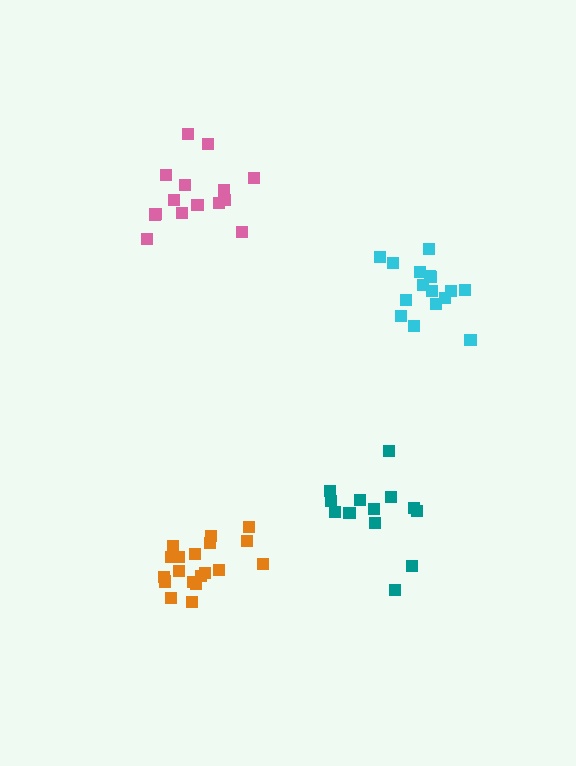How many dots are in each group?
Group 1: 16 dots, Group 2: 19 dots, Group 3: 15 dots, Group 4: 13 dots (63 total).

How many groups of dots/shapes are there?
There are 4 groups.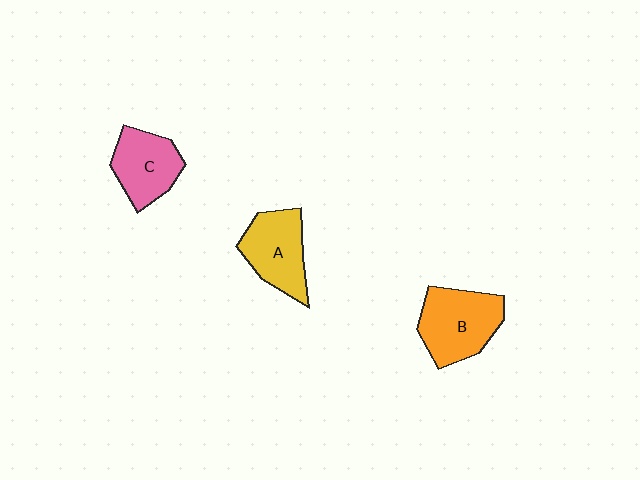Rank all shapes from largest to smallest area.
From largest to smallest: B (orange), A (yellow), C (pink).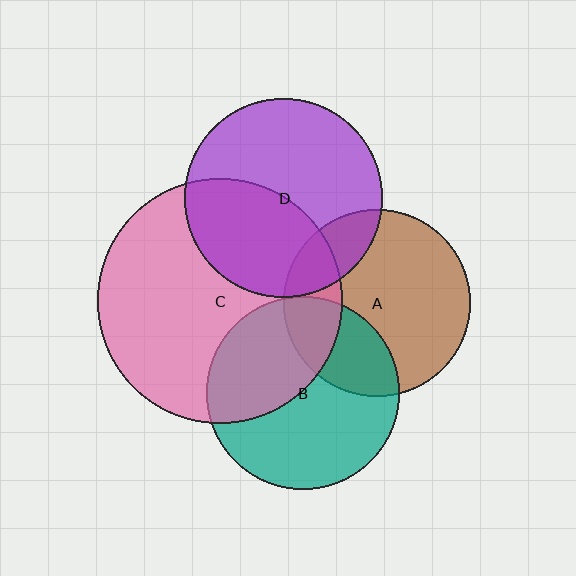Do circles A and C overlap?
Yes.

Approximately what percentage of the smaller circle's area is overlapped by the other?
Approximately 20%.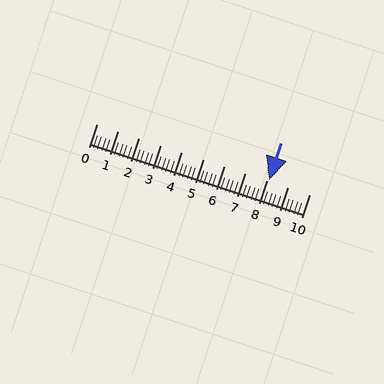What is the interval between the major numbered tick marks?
The major tick marks are spaced 1 units apart.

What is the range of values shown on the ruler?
The ruler shows values from 0 to 10.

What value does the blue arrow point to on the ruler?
The blue arrow points to approximately 8.1.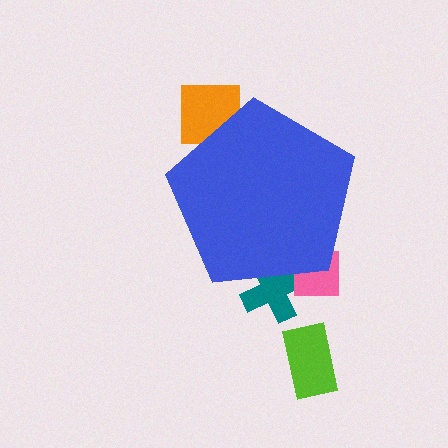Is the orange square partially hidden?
Yes, the orange square is partially hidden behind the blue pentagon.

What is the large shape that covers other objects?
A blue pentagon.